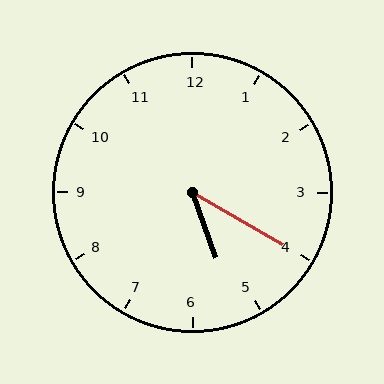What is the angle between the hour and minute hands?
Approximately 40 degrees.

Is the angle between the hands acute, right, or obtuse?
It is acute.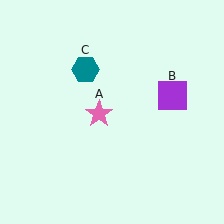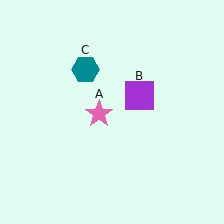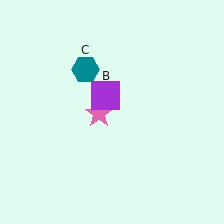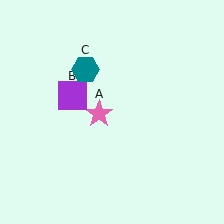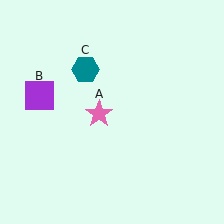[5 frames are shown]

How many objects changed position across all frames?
1 object changed position: purple square (object B).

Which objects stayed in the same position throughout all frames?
Pink star (object A) and teal hexagon (object C) remained stationary.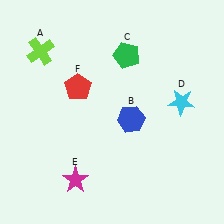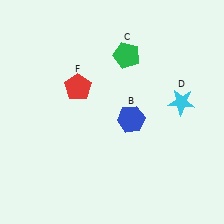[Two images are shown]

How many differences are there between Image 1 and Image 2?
There are 2 differences between the two images.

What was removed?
The magenta star (E), the lime cross (A) were removed in Image 2.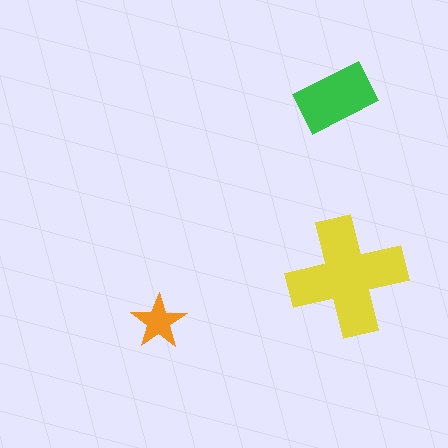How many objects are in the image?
There are 3 objects in the image.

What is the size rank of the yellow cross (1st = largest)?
1st.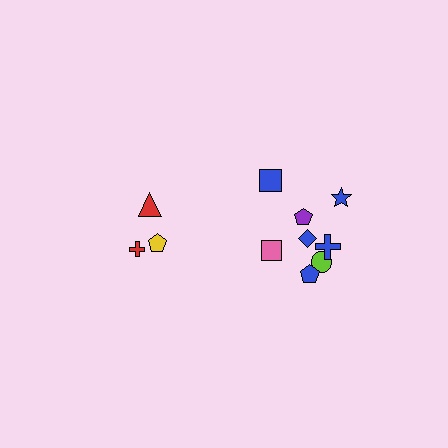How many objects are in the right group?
There are 8 objects.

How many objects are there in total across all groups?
There are 11 objects.